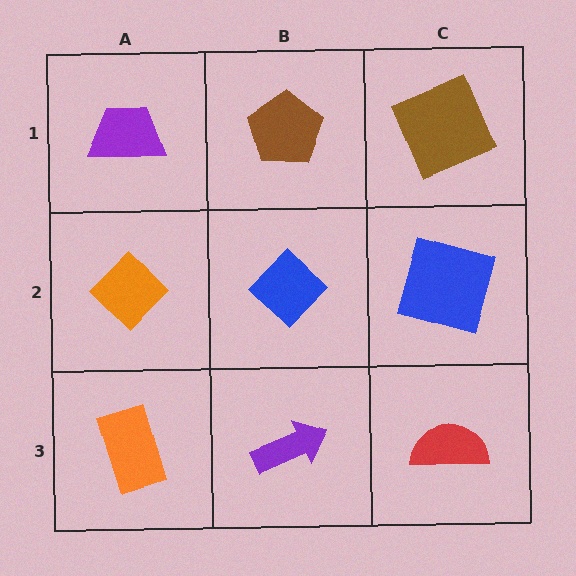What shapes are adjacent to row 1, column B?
A blue diamond (row 2, column B), a purple trapezoid (row 1, column A), a brown square (row 1, column C).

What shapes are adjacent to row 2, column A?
A purple trapezoid (row 1, column A), an orange rectangle (row 3, column A), a blue diamond (row 2, column B).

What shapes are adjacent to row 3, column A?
An orange diamond (row 2, column A), a purple arrow (row 3, column B).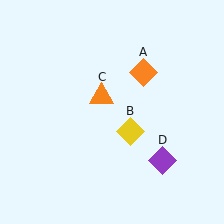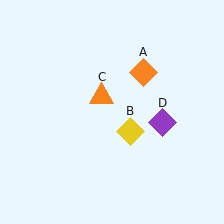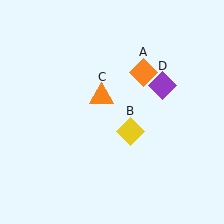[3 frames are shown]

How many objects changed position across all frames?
1 object changed position: purple diamond (object D).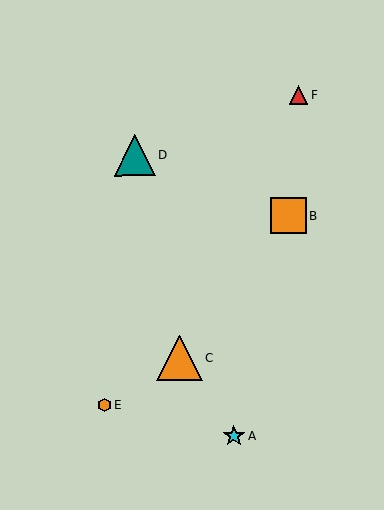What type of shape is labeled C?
Shape C is an orange triangle.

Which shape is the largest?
The orange triangle (labeled C) is the largest.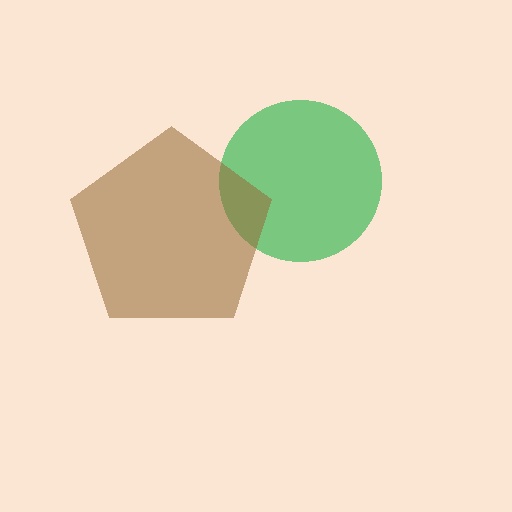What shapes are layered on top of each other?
The layered shapes are: a green circle, a brown pentagon.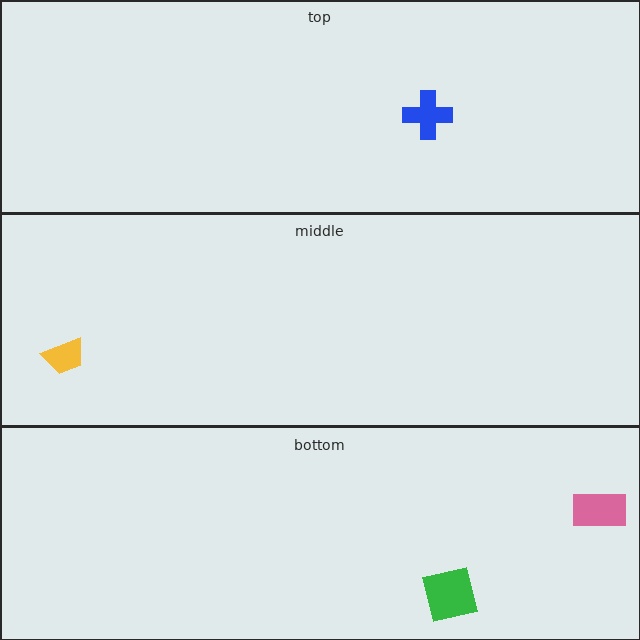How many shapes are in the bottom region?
2.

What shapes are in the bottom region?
The green square, the pink rectangle.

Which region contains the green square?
The bottom region.